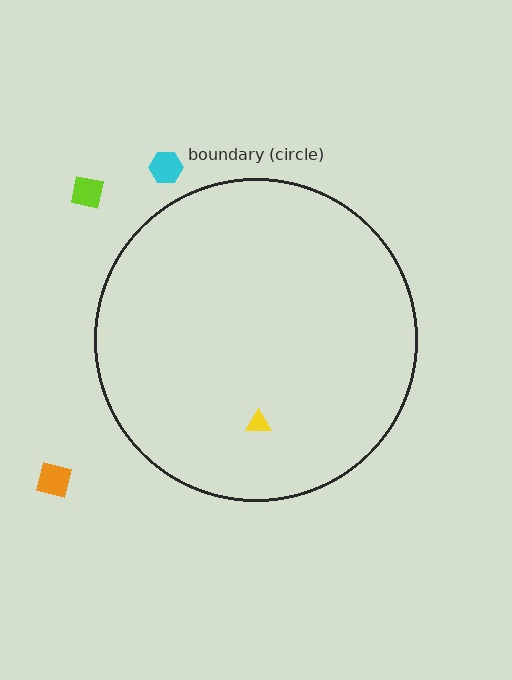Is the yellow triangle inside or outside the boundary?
Inside.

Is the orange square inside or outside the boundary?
Outside.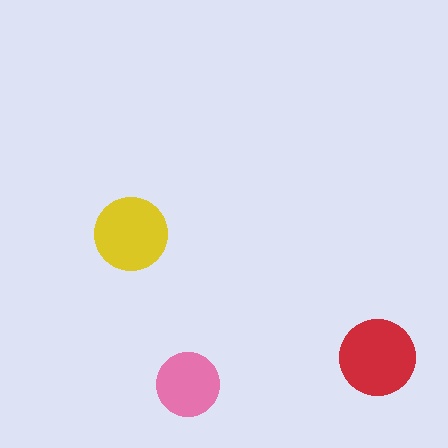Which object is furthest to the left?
The yellow circle is leftmost.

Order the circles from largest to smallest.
the red one, the yellow one, the pink one.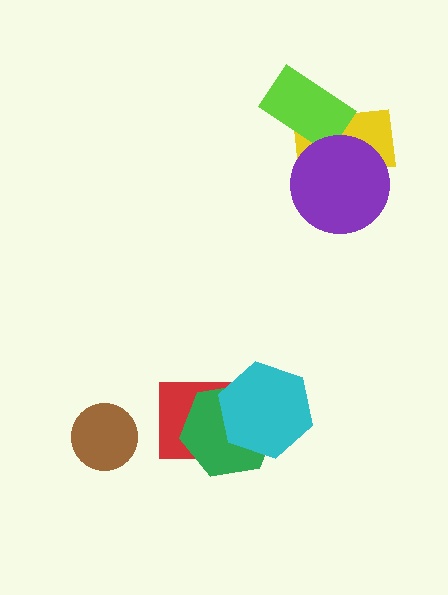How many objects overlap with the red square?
2 objects overlap with the red square.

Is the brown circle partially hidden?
No, no other shape covers it.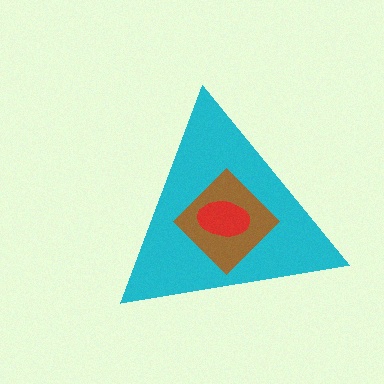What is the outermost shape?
The cyan triangle.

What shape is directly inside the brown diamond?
The red ellipse.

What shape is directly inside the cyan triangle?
The brown diamond.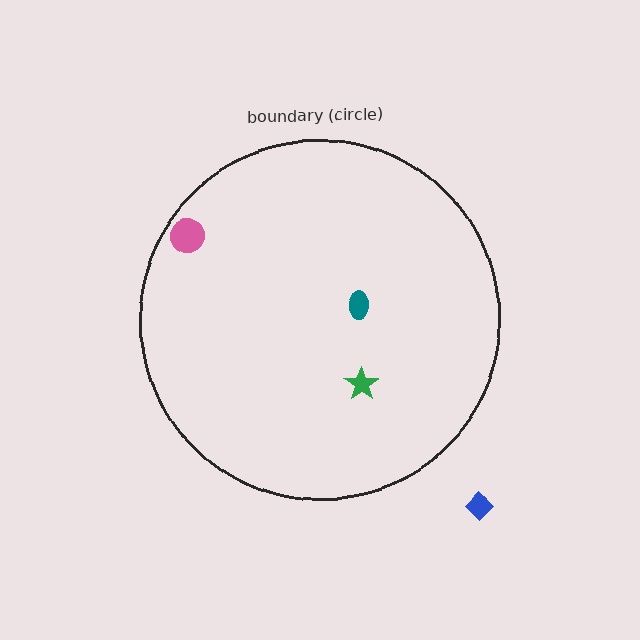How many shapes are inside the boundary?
3 inside, 1 outside.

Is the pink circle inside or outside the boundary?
Inside.